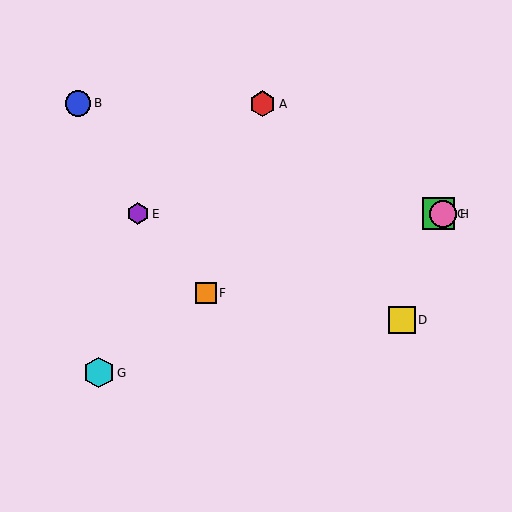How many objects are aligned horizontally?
3 objects (C, E, H) are aligned horizontally.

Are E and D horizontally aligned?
No, E is at y≈214 and D is at y≈320.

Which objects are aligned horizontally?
Objects C, E, H are aligned horizontally.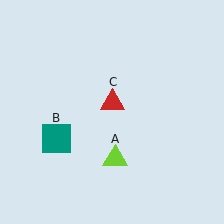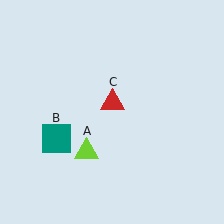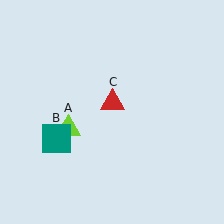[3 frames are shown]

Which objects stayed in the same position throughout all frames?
Teal square (object B) and red triangle (object C) remained stationary.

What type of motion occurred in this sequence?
The lime triangle (object A) rotated clockwise around the center of the scene.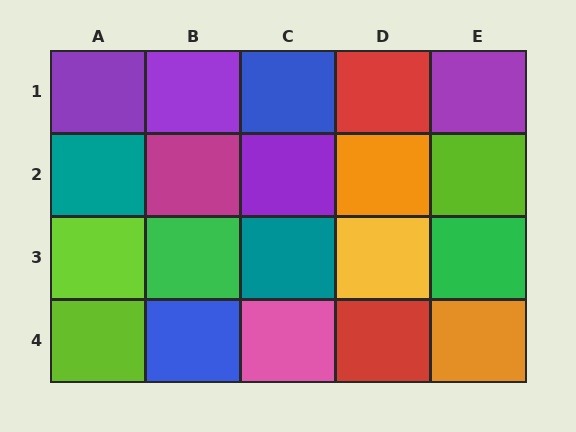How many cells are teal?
2 cells are teal.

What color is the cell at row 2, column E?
Lime.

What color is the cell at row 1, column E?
Purple.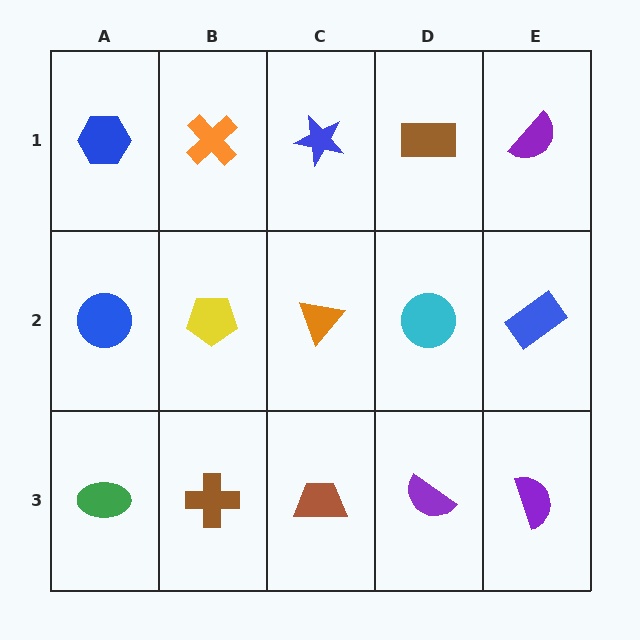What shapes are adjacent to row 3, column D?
A cyan circle (row 2, column D), a brown trapezoid (row 3, column C), a purple semicircle (row 3, column E).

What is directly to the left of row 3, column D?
A brown trapezoid.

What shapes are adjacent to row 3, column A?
A blue circle (row 2, column A), a brown cross (row 3, column B).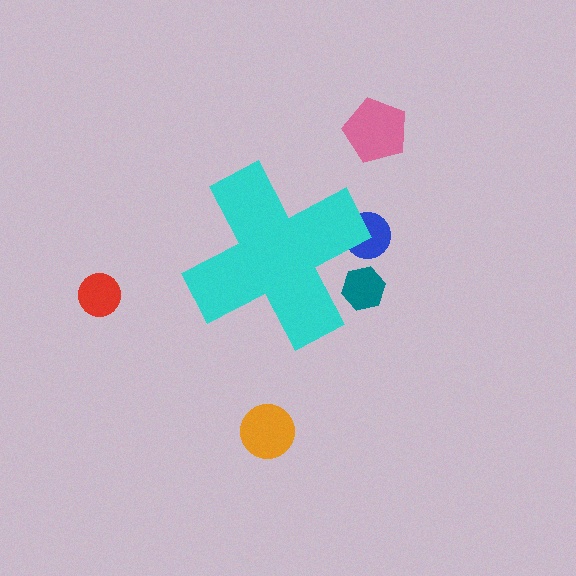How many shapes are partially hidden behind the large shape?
2 shapes are partially hidden.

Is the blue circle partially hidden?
Yes, the blue circle is partially hidden behind the cyan cross.